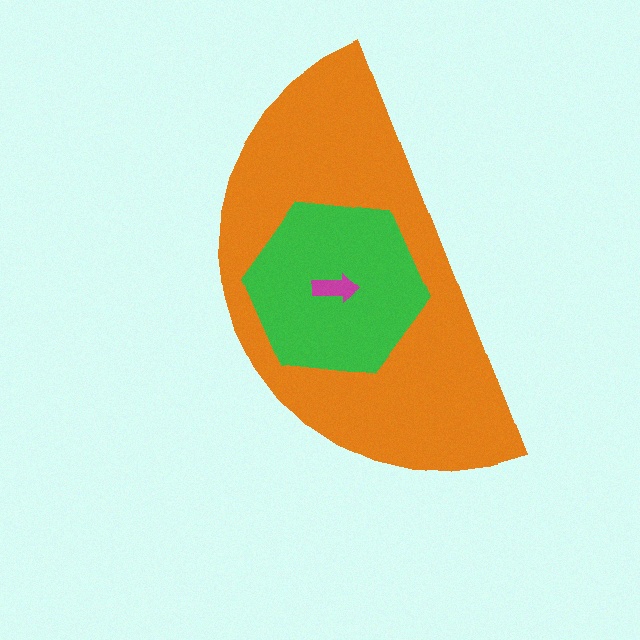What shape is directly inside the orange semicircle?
The green hexagon.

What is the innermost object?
The magenta arrow.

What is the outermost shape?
The orange semicircle.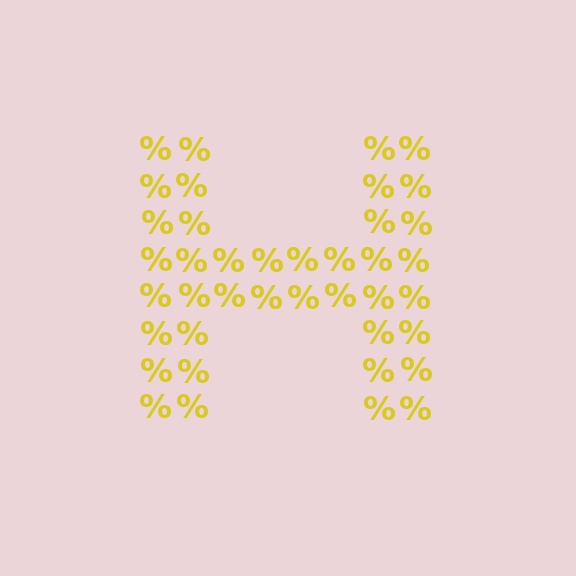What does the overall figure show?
The overall figure shows the letter H.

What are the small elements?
The small elements are percent signs.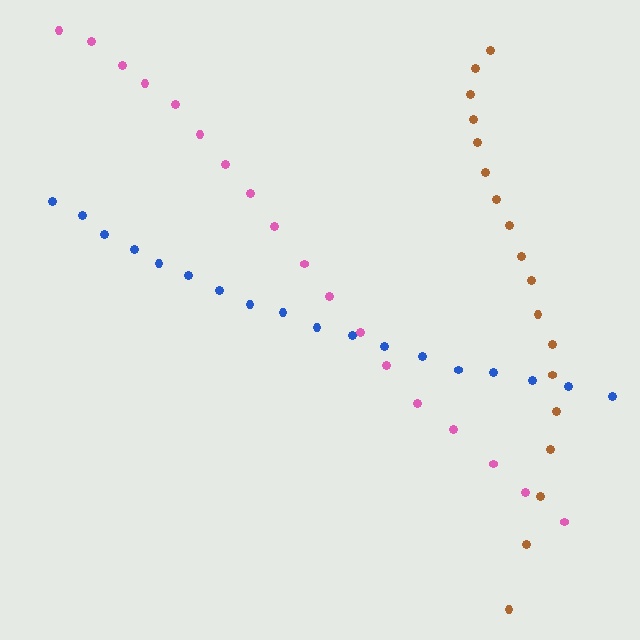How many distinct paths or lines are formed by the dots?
There are 3 distinct paths.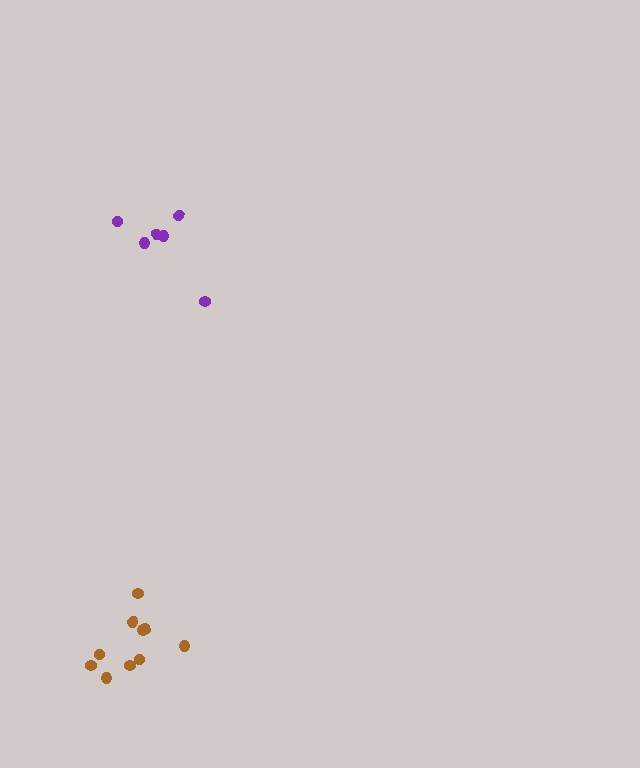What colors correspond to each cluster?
The clusters are colored: brown, purple.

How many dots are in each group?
Group 1: 10 dots, Group 2: 6 dots (16 total).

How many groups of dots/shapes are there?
There are 2 groups.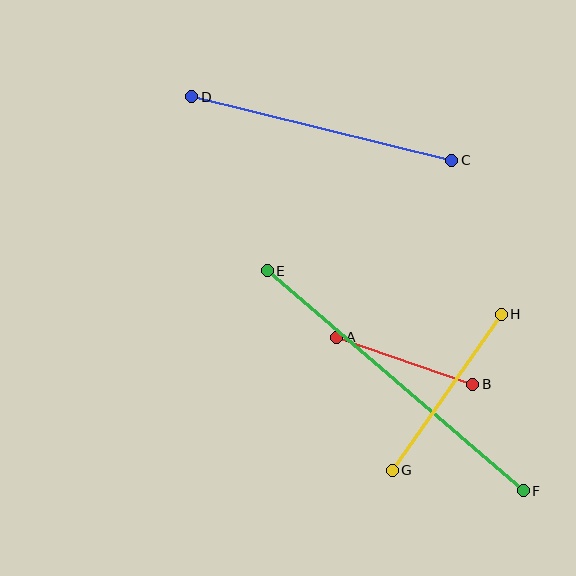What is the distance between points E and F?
The distance is approximately 338 pixels.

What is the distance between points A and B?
The distance is approximately 144 pixels.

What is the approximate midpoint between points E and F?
The midpoint is at approximately (395, 381) pixels.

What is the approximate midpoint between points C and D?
The midpoint is at approximately (322, 128) pixels.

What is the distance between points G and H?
The distance is approximately 191 pixels.